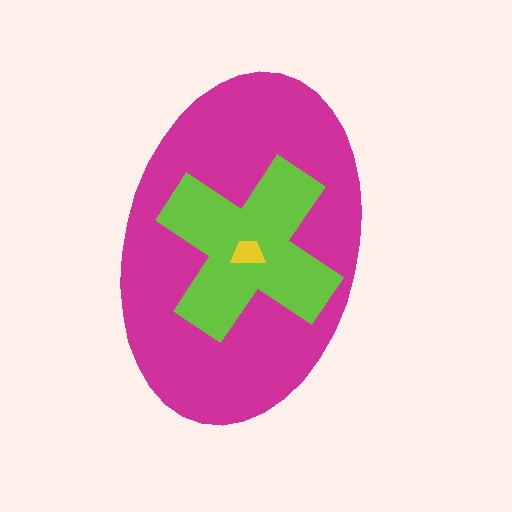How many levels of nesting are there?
3.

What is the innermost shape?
The yellow trapezoid.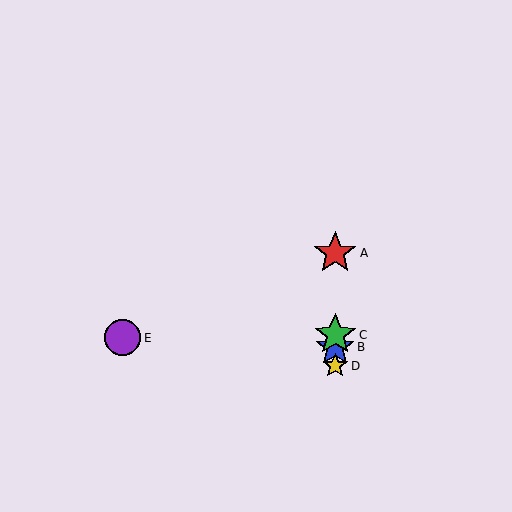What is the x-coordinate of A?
Object A is at x≈335.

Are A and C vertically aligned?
Yes, both are at x≈335.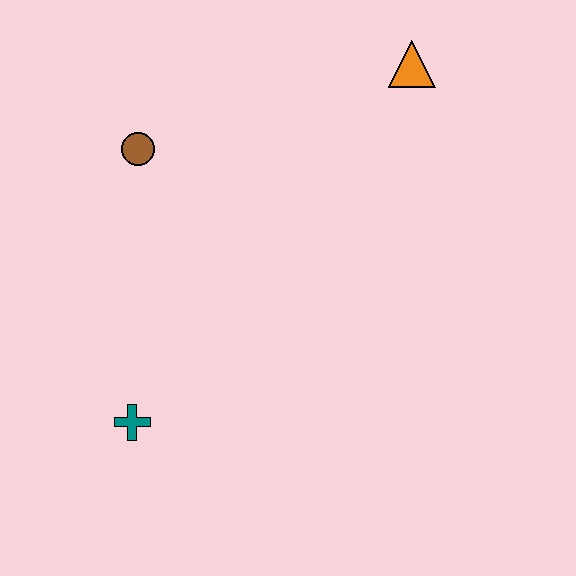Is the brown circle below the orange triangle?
Yes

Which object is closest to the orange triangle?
The brown circle is closest to the orange triangle.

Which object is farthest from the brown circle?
The orange triangle is farthest from the brown circle.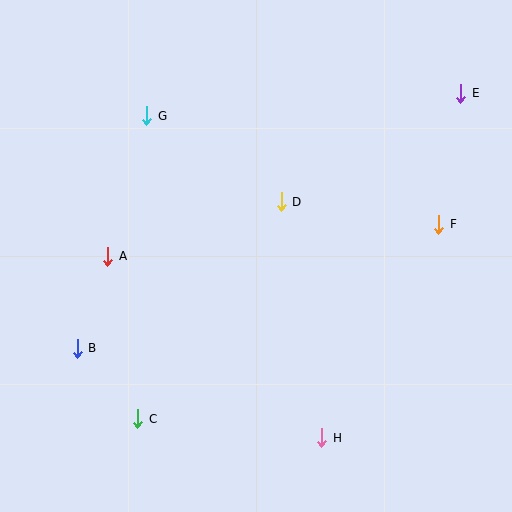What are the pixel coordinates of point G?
Point G is at (147, 116).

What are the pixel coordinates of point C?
Point C is at (138, 419).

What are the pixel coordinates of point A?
Point A is at (108, 256).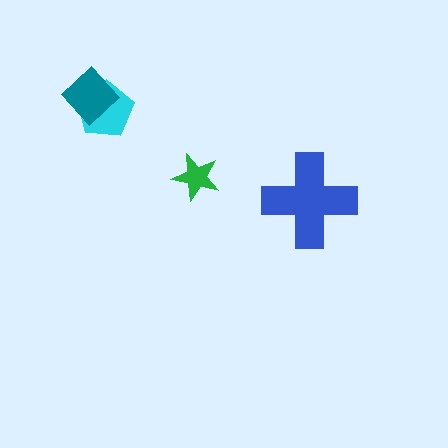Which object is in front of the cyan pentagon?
The teal diamond is in front of the cyan pentagon.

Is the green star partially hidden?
No, no other shape covers it.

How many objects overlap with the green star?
0 objects overlap with the green star.